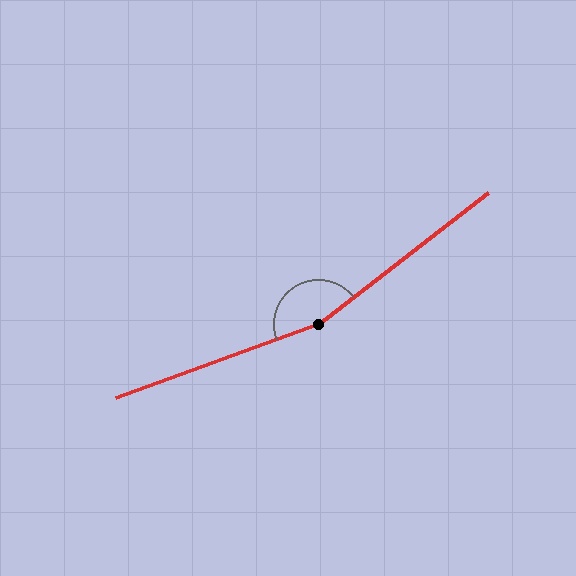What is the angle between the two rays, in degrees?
Approximately 162 degrees.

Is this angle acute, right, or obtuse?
It is obtuse.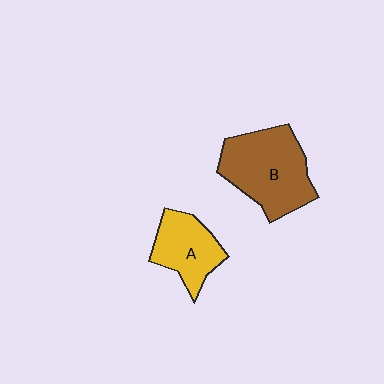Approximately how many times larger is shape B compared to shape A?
Approximately 1.6 times.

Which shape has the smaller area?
Shape A (yellow).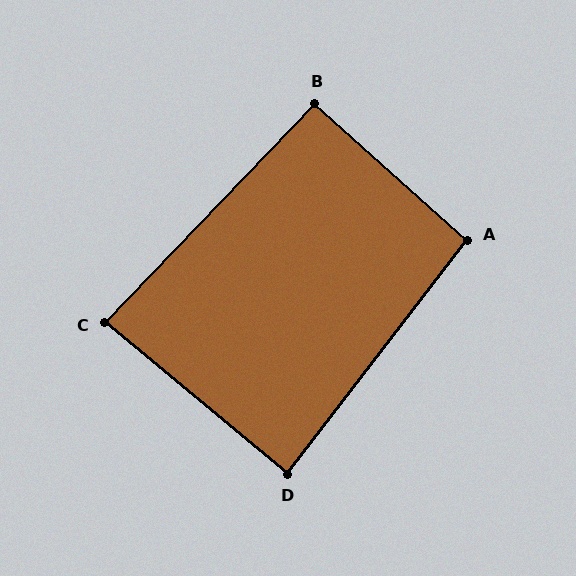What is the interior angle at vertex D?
Approximately 88 degrees (approximately right).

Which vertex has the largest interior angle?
A, at approximately 94 degrees.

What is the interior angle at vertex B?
Approximately 92 degrees (approximately right).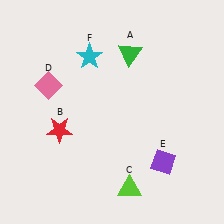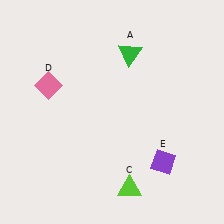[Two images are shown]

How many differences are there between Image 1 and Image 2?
There are 2 differences between the two images.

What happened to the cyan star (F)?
The cyan star (F) was removed in Image 2. It was in the top-left area of Image 1.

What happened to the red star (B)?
The red star (B) was removed in Image 2. It was in the bottom-left area of Image 1.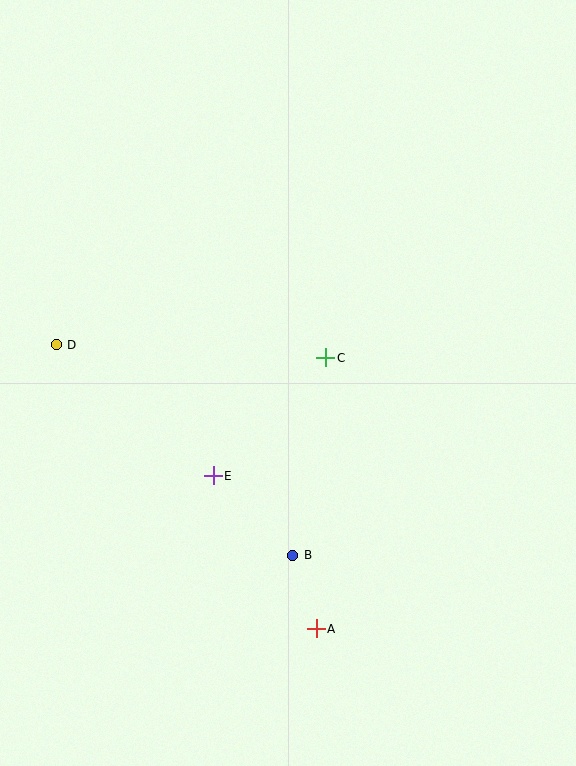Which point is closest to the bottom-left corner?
Point A is closest to the bottom-left corner.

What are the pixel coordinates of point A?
Point A is at (316, 629).